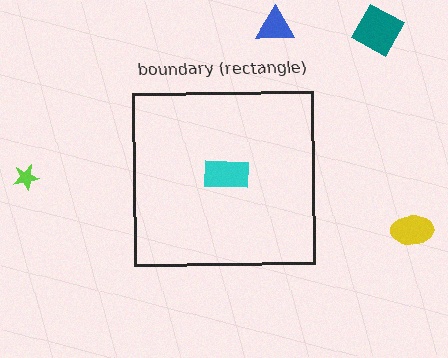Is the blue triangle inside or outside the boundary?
Outside.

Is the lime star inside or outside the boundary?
Outside.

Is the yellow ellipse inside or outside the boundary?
Outside.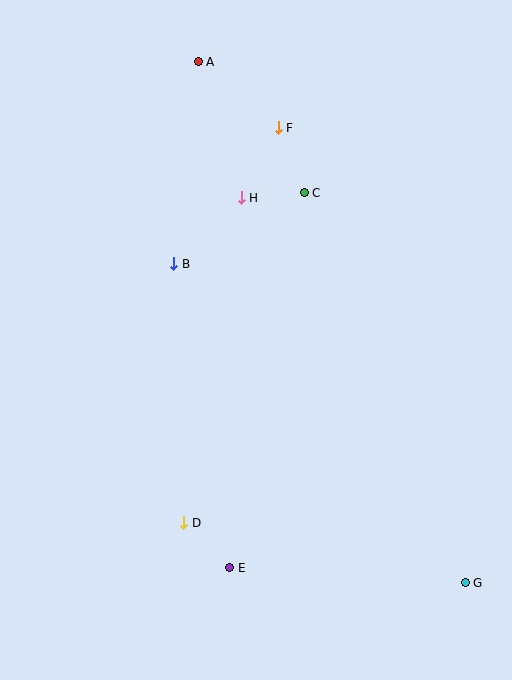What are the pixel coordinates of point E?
Point E is at (230, 568).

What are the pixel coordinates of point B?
Point B is at (174, 264).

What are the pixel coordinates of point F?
Point F is at (278, 128).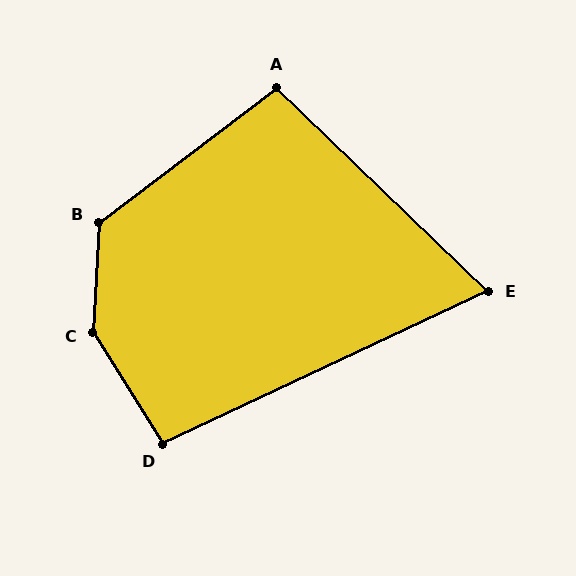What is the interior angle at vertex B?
Approximately 130 degrees (obtuse).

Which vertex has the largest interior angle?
C, at approximately 145 degrees.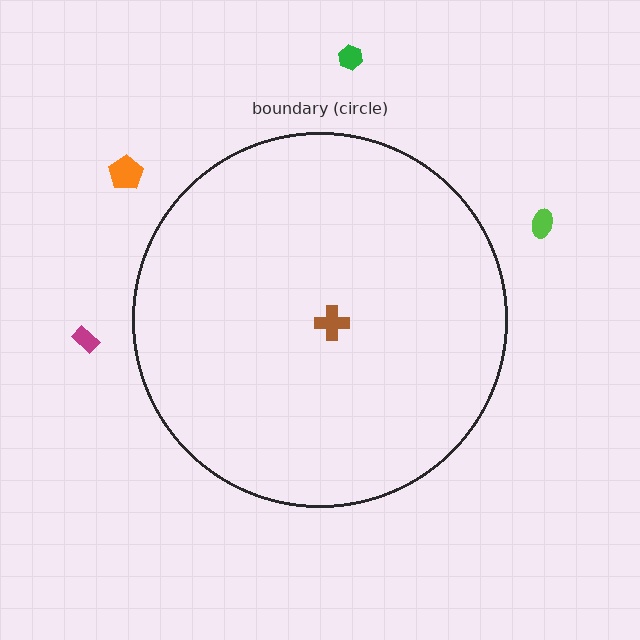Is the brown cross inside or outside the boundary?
Inside.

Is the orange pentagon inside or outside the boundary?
Outside.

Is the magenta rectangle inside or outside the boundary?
Outside.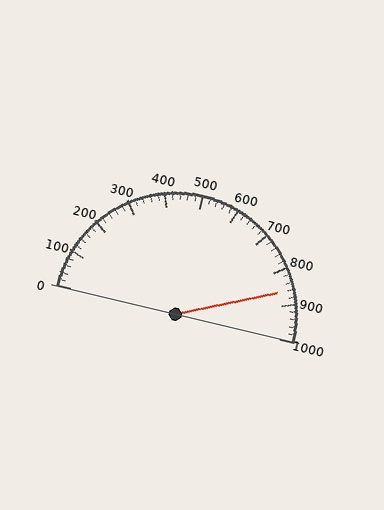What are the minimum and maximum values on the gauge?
The gauge ranges from 0 to 1000.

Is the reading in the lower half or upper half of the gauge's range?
The reading is in the upper half of the range (0 to 1000).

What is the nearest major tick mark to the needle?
The nearest major tick mark is 900.